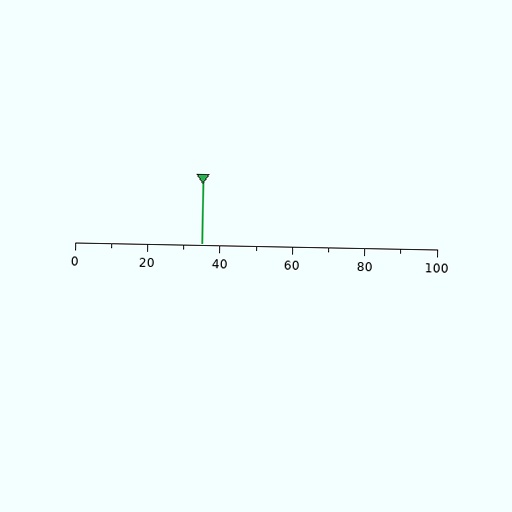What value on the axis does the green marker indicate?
The marker indicates approximately 35.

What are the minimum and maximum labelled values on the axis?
The axis runs from 0 to 100.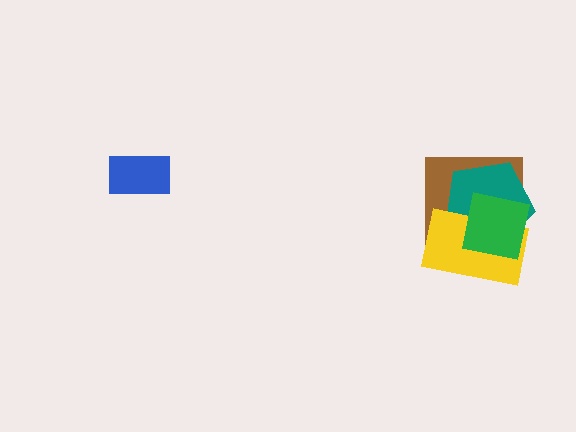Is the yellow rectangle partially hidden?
Yes, it is partially covered by another shape.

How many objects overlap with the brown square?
3 objects overlap with the brown square.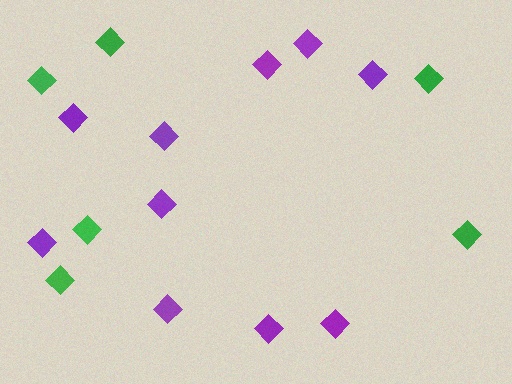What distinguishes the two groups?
There are 2 groups: one group of purple diamonds (10) and one group of green diamonds (6).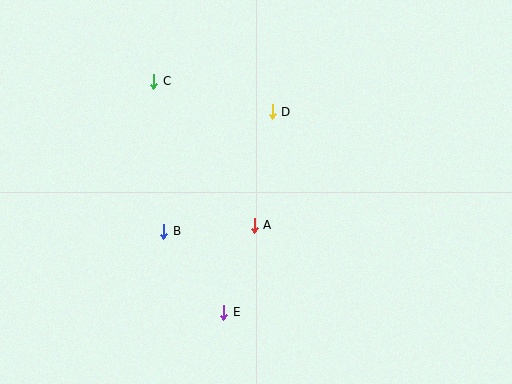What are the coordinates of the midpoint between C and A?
The midpoint between C and A is at (204, 153).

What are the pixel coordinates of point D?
Point D is at (272, 112).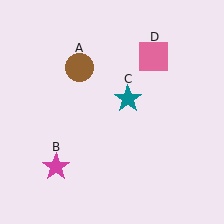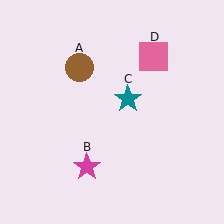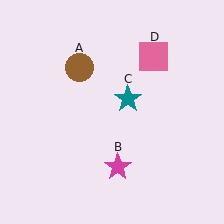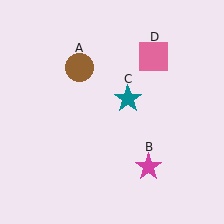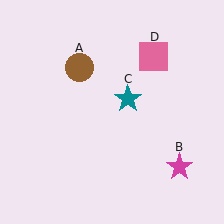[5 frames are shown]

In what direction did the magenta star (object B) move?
The magenta star (object B) moved right.